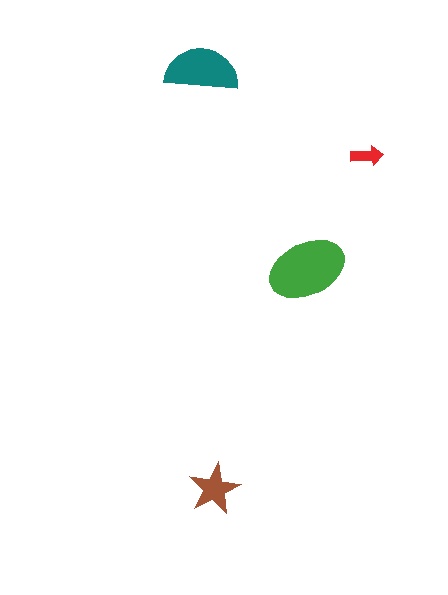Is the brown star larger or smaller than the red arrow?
Larger.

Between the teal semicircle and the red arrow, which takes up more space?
The teal semicircle.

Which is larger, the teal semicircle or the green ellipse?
The green ellipse.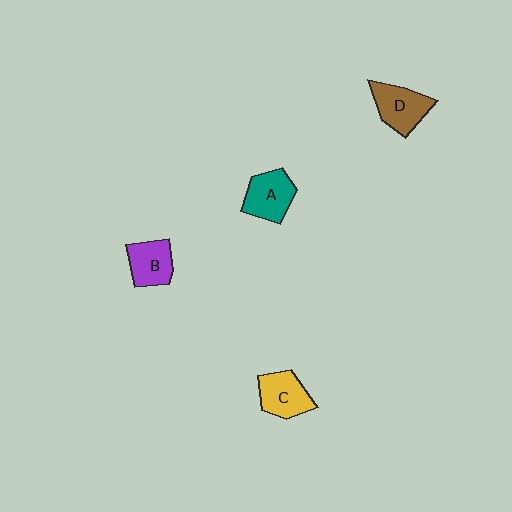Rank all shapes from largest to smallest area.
From largest to smallest: D (brown), A (teal), C (yellow), B (purple).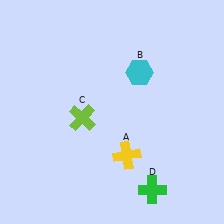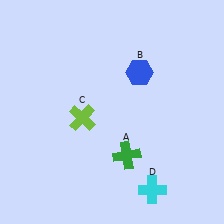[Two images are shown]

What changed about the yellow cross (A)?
In Image 1, A is yellow. In Image 2, it changed to green.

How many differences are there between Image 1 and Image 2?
There are 3 differences between the two images.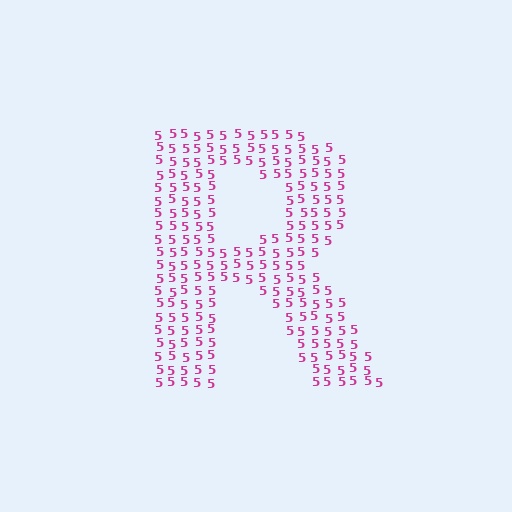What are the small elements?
The small elements are digit 5's.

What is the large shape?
The large shape is the letter R.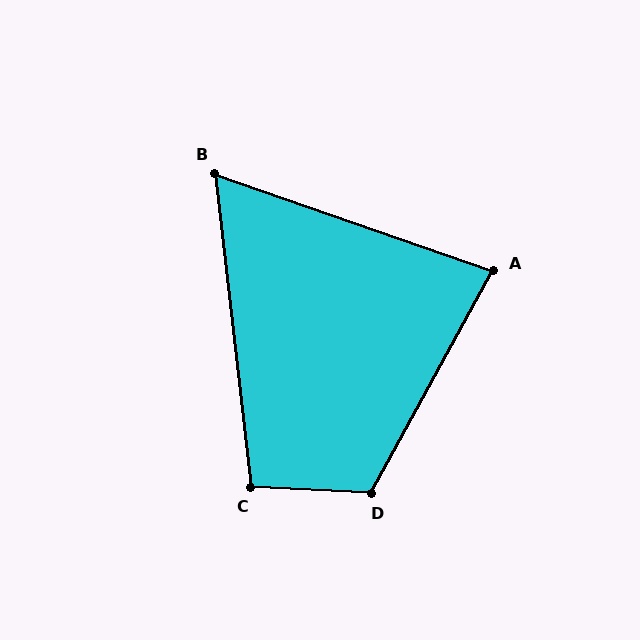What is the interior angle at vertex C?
Approximately 100 degrees (obtuse).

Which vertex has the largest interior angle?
D, at approximately 116 degrees.